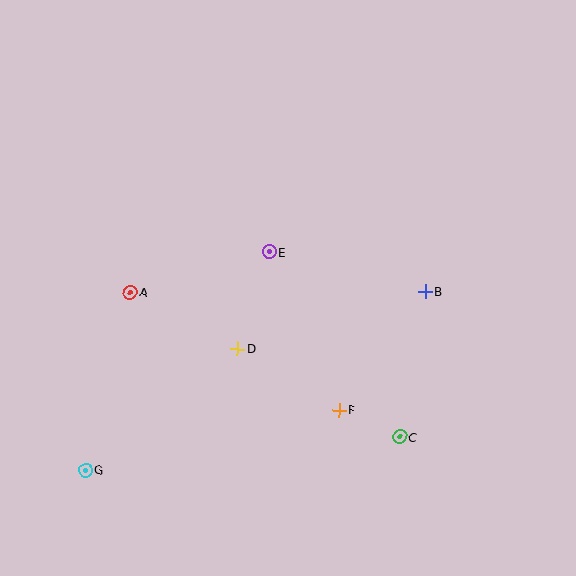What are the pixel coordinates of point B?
Point B is at (425, 291).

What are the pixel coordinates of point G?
Point G is at (86, 470).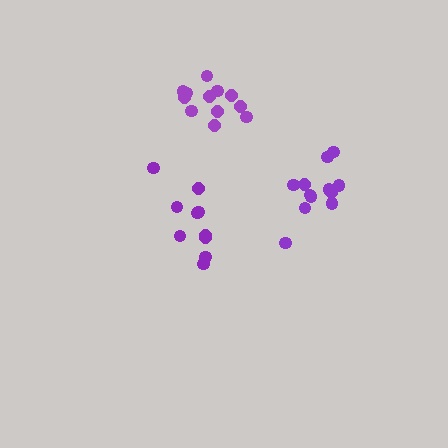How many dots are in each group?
Group 1: 12 dots, Group 2: 10 dots, Group 3: 12 dots (34 total).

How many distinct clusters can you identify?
There are 3 distinct clusters.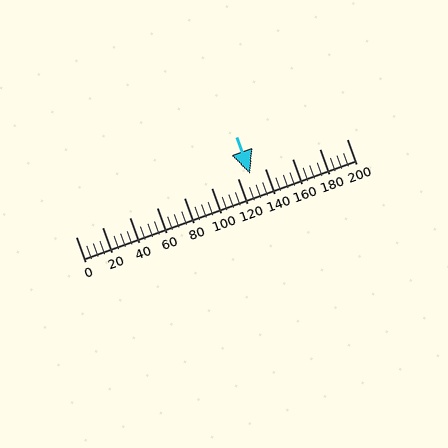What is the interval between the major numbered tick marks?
The major tick marks are spaced 20 units apart.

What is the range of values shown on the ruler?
The ruler shows values from 0 to 200.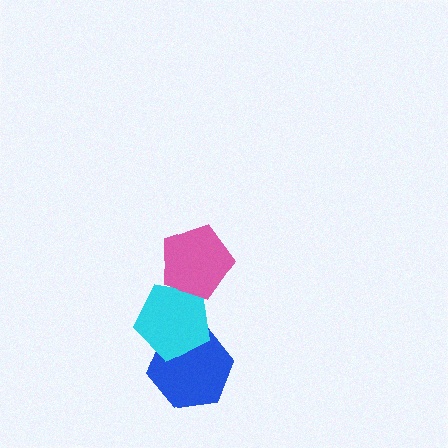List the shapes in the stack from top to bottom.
From top to bottom: the pink pentagon, the cyan pentagon, the blue hexagon.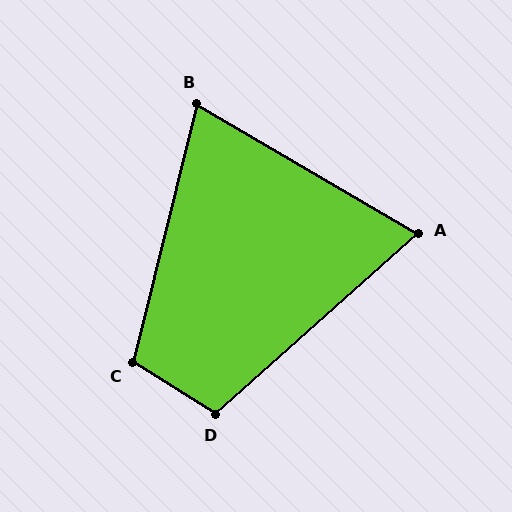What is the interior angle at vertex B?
Approximately 74 degrees (acute).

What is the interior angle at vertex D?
Approximately 106 degrees (obtuse).